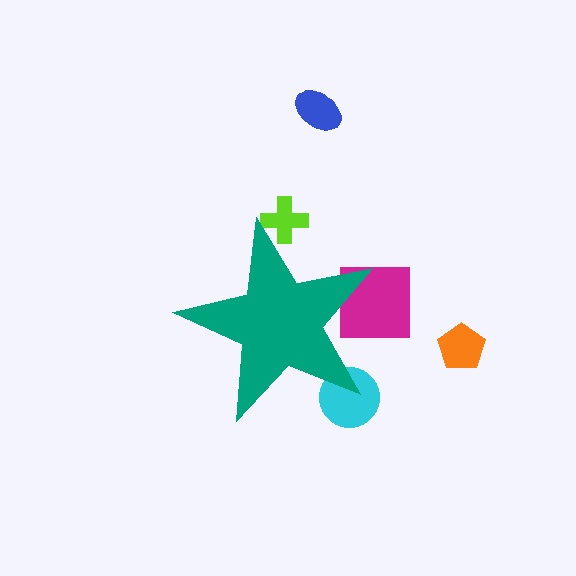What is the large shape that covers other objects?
A teal star.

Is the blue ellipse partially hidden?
No, the blue ellipse is fully visible.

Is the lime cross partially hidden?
Yes, the lime cross is partially hidden behind the teal star.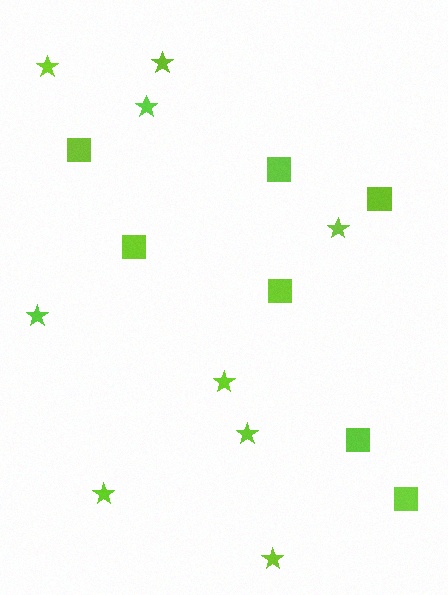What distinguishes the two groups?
There are 2 groups: one group of stars (9) and one group of squares (7).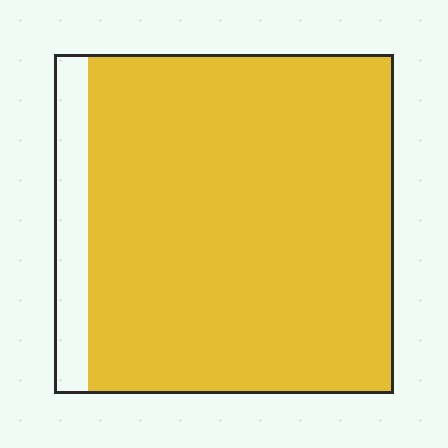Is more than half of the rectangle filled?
Yes.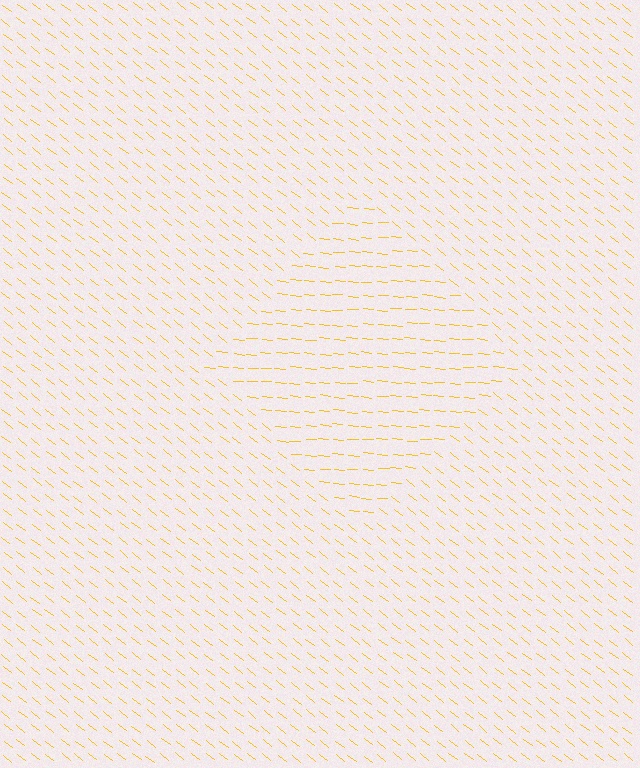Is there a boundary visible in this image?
Yes, there is a texture boundary formed by a change in line orientation.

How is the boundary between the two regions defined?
The boundary is defined purely by a change in line orientation (approximately 33 degrees difference). All lines are the same color and thickness.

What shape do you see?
I see a diamond.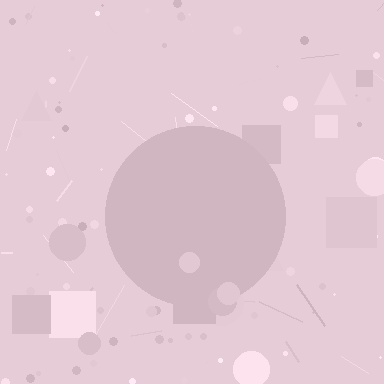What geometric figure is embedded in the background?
A circle is embedded in the background.